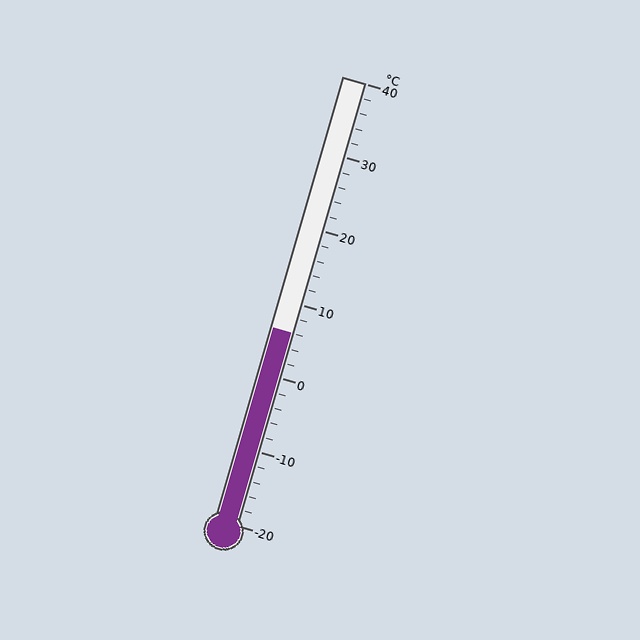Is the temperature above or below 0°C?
The temperature is above 0°C.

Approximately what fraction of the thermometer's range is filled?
The thermometer is filled to approximately 45% of its range.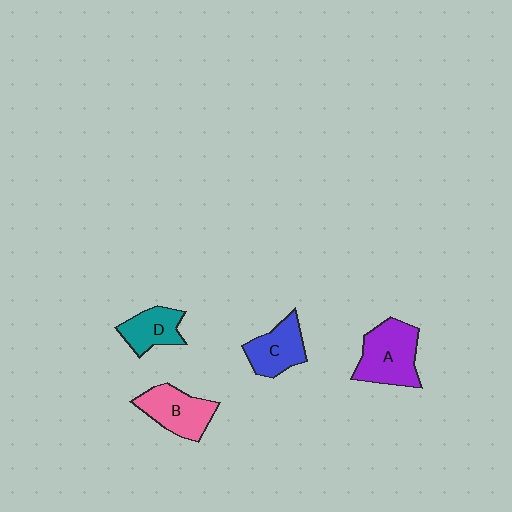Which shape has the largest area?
Shape A (purple).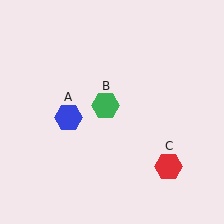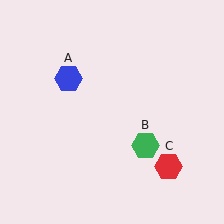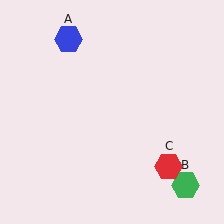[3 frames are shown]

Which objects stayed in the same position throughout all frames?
Red hexagon (object C) remained stationary.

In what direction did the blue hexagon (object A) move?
The blue hexagon (object A) moved up.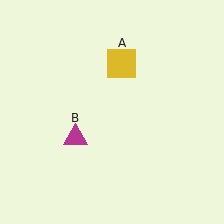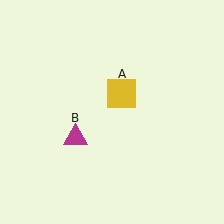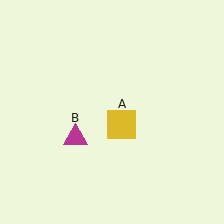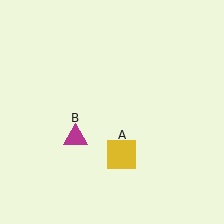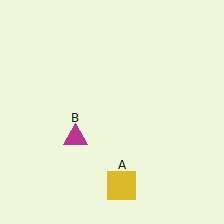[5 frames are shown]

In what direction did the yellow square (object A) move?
The yellow square (object A) moved down.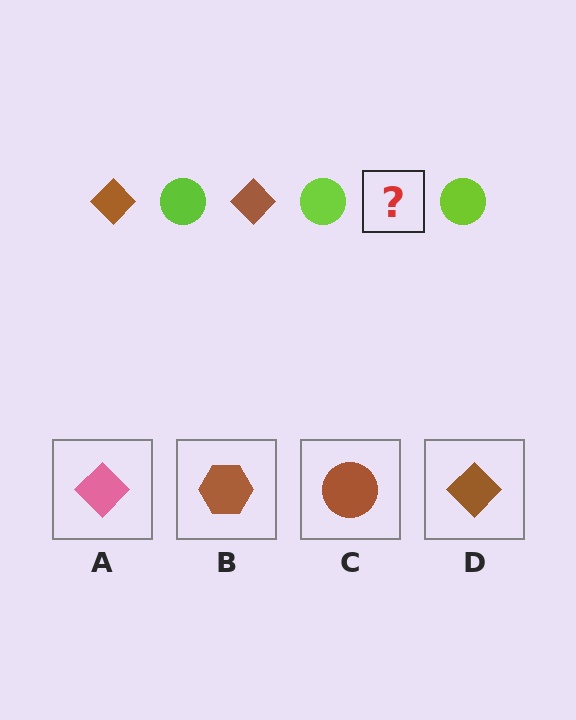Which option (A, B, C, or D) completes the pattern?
D.